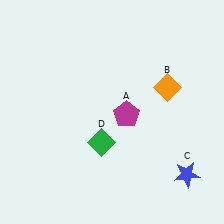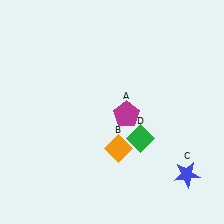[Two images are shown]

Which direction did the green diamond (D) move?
The green diamond (D) moved right.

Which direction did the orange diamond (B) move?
The orange diamond (B) moved down.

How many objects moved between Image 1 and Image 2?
2 objects moved between the two images.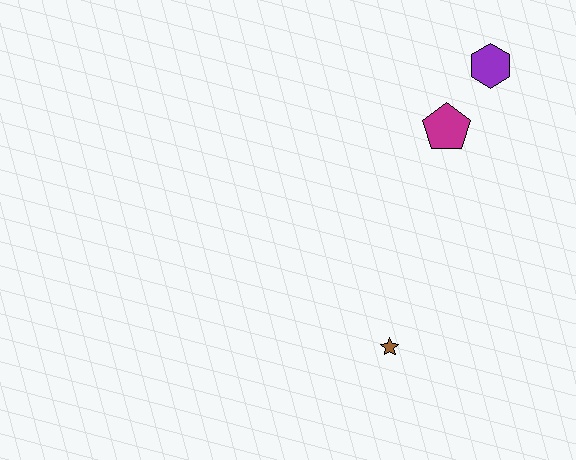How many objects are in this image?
There are 3 objects.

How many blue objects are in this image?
There are no blue objects.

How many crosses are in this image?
There are no crosses.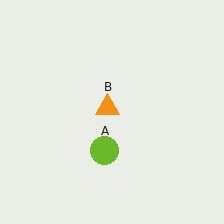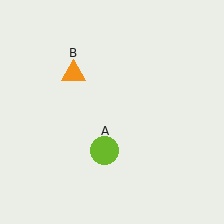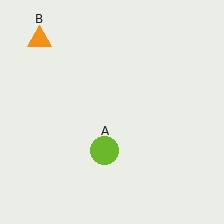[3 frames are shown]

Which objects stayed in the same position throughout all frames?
Lime circle (object A) remained stationary.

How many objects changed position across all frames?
1 object changed position: orange triangle (object B).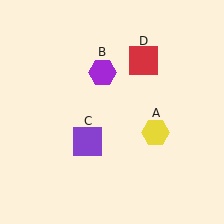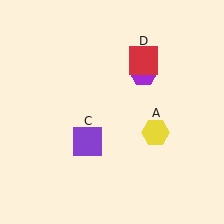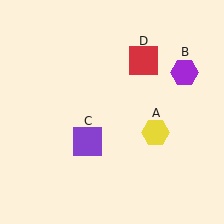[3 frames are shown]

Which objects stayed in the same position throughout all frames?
Yellow hexagon (object A) and purple square (object C) and red square (object D) remained stationary.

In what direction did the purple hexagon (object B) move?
The purple hexagon (object B) moved right.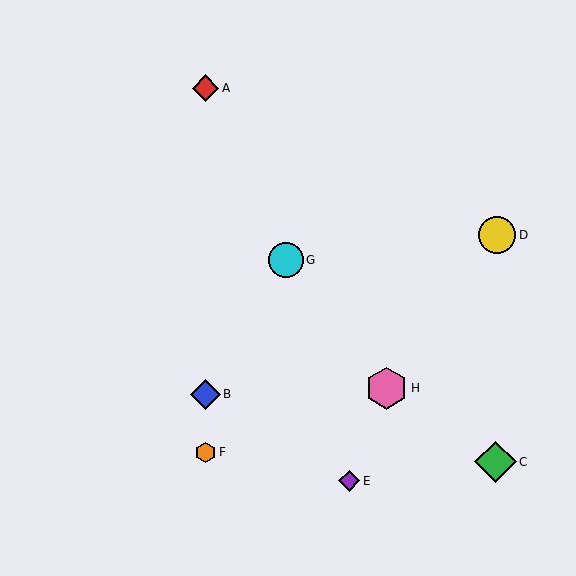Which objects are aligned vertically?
Objects A, B, F are aligned vertically.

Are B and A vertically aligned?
Yes, both are at x≈205.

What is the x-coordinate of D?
Object D is at x≈497.